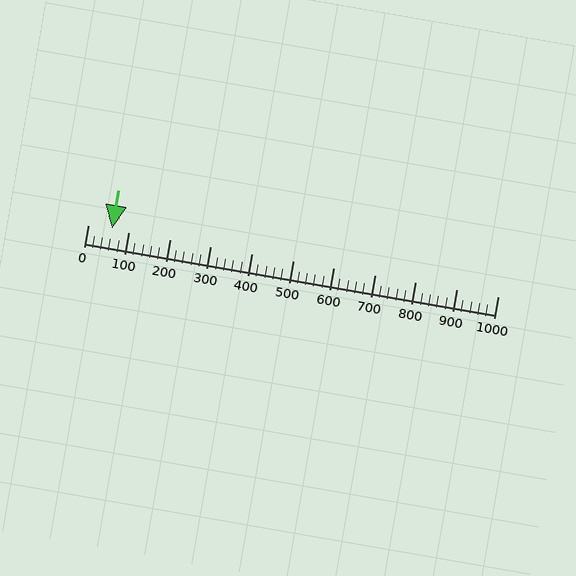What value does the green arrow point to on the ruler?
The green arrow points to approximately 60.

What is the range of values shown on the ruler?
The ruler shows values from 0 to 1000.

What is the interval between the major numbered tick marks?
The major tick marks are spaced 100 units apart.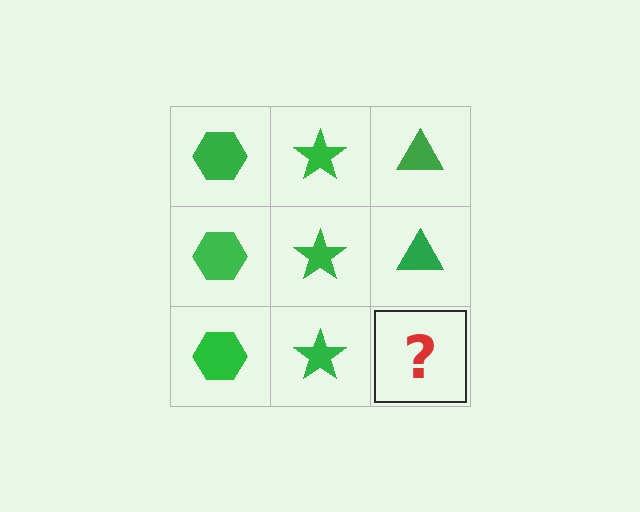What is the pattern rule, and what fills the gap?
The rule is that each column has a consistent shape. The gap should be filled with a green triangle.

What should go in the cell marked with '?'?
The missing cell should contain a green triangle.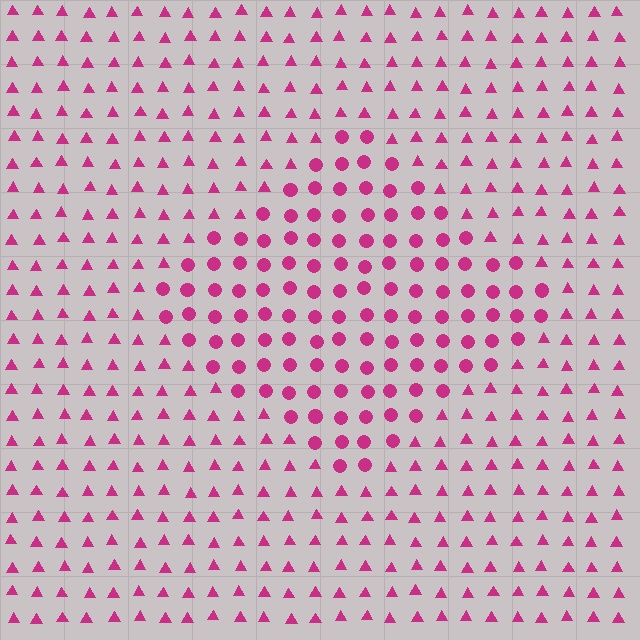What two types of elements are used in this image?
The image uses circles inside the diamond region and triangles outside it.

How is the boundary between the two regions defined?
The boundary is defined by a change in element shape: circles inside vs. triangles outside. All elements share the same color and spacing.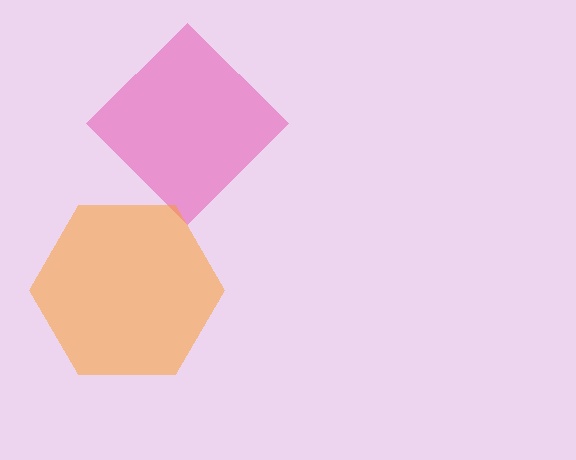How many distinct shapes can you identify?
There are 2 distinct shapes: a pink diamond, an orange hexagon.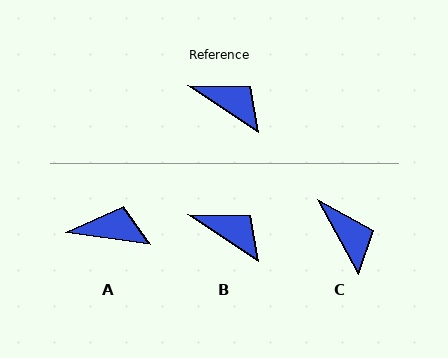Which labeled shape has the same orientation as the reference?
B.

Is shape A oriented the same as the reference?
No, it is off by about 26 degrees.